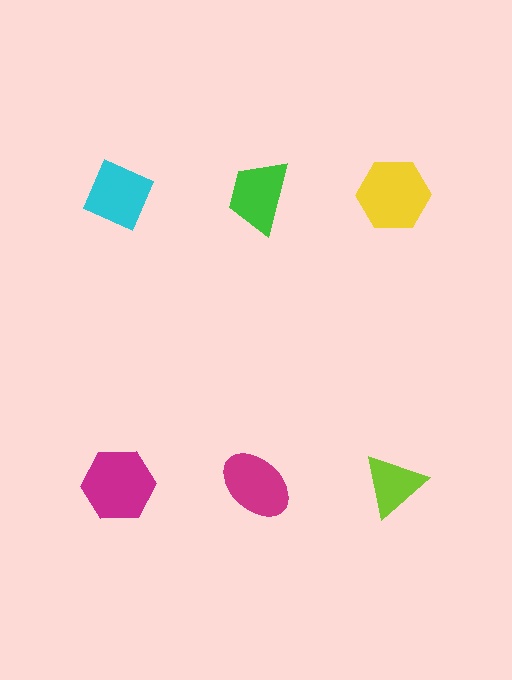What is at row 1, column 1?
A cyan diamond.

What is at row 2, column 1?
A magenta hexagon.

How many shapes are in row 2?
3 shapes.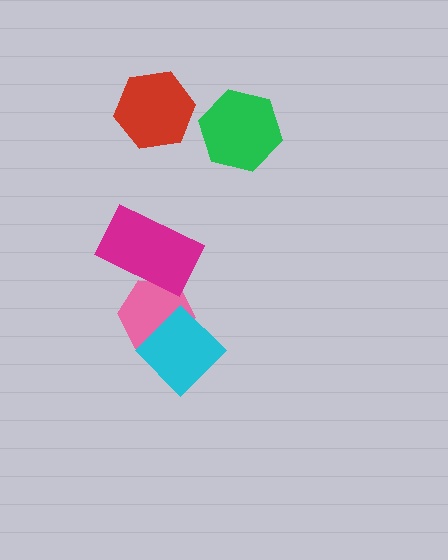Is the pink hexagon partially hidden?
Yes, it is partially covered by another shape.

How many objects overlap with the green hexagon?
0 objects overlap with the green hexagon.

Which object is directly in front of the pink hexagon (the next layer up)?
The cyan diamond is directly in front of the pink hexagon.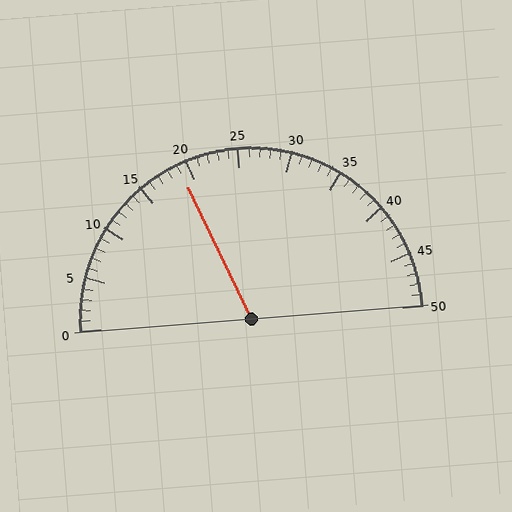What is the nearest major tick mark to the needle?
The nearest major tick mark is 20.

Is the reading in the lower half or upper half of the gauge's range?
The reading is in the lower half of the range (0 to 50).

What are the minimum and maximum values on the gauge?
The gauge ranges from 0 to 50.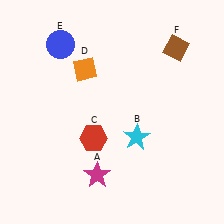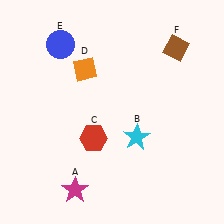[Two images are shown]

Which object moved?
The magenta star (A) moved left.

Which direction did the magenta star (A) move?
The magenta star (A) moved left.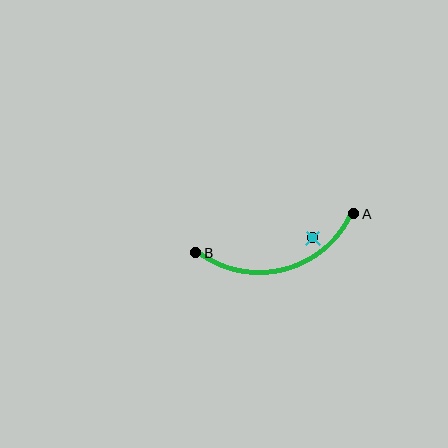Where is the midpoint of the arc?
The arc midpoint is the point on the curve farthest from the straight line joining A and B. It sits below that line.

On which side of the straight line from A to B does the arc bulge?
The arc bulges below the straight line connecting A and B.